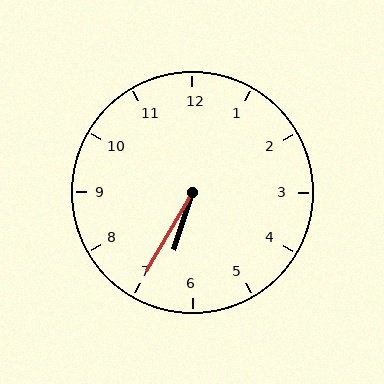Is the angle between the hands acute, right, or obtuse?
It is acute.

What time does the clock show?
6:35.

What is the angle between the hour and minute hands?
Approximately 12 degrees.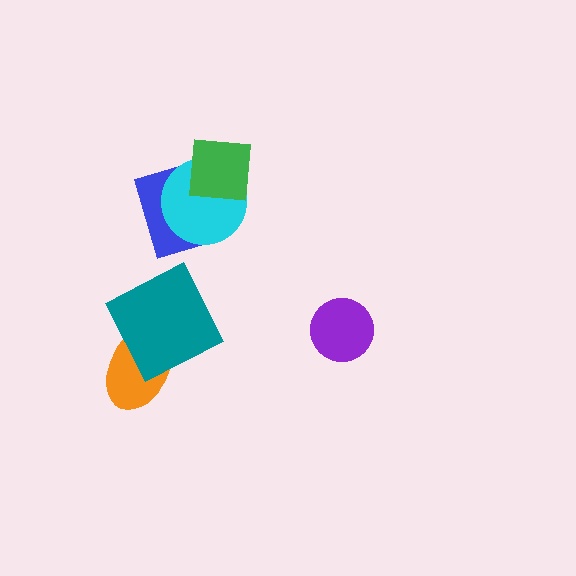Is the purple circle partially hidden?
No, no other shape covers it.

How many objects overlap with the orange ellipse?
1 object overlaps with the orange ellipse.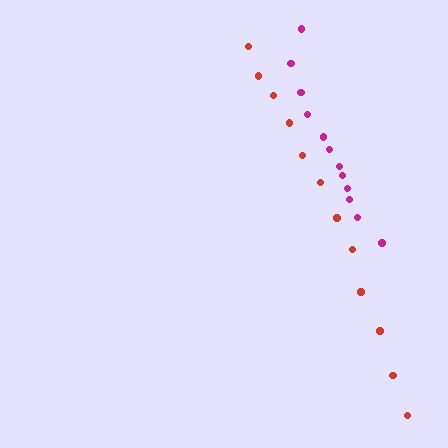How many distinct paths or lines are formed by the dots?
There are 2 distinct paths.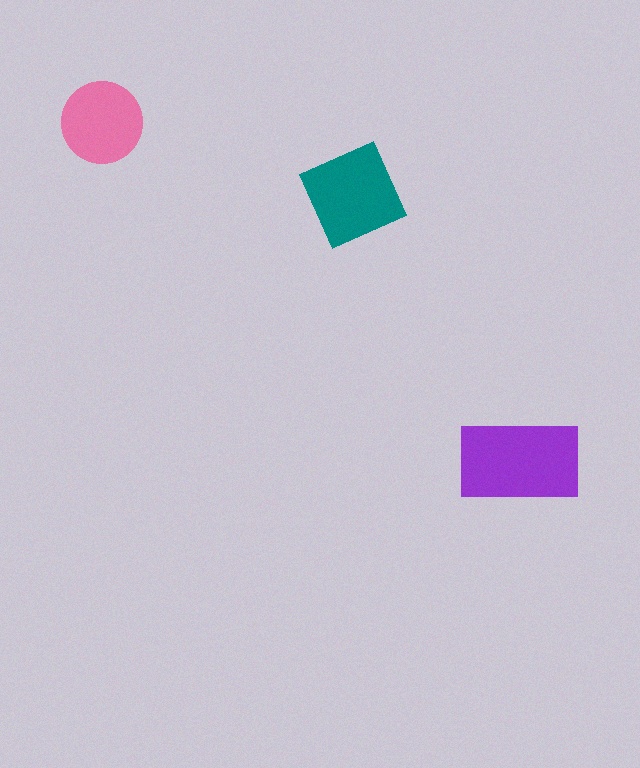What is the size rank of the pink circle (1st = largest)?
3rd.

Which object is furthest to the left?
The pink circle is leftmost.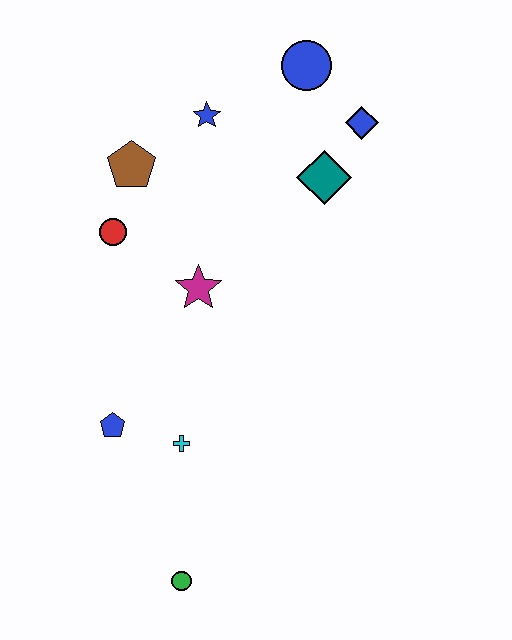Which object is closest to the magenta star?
The red circle is closest to the magenta star.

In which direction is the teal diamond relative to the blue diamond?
The teal diamond is below the blue diamond.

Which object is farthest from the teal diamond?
The green circle is farthest from the teal diamond.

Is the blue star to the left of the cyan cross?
No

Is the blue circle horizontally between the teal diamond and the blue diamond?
No